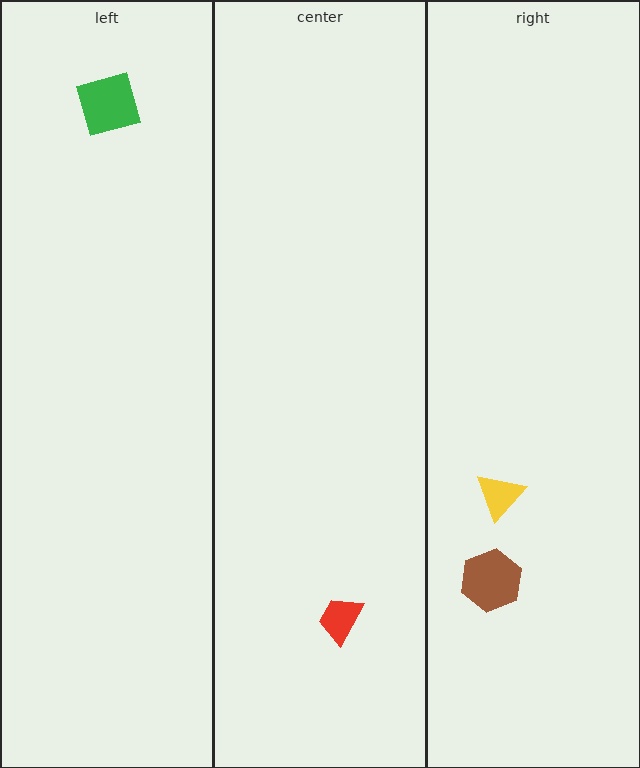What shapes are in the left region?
The green square.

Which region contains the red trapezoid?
The center region.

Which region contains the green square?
The left region.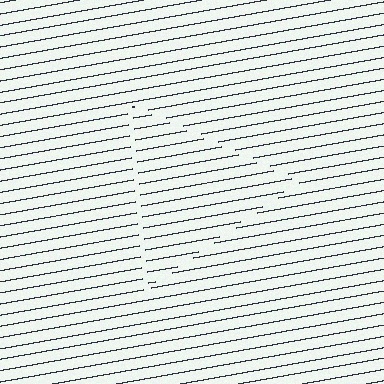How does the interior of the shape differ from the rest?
The interior of the shape contains the same grating, shifted by half a period — the contour is defined by the phase discontinuity where line-ends from the inner and outer gratings abut.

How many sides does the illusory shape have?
3 sides — the line-ends trace a triangle.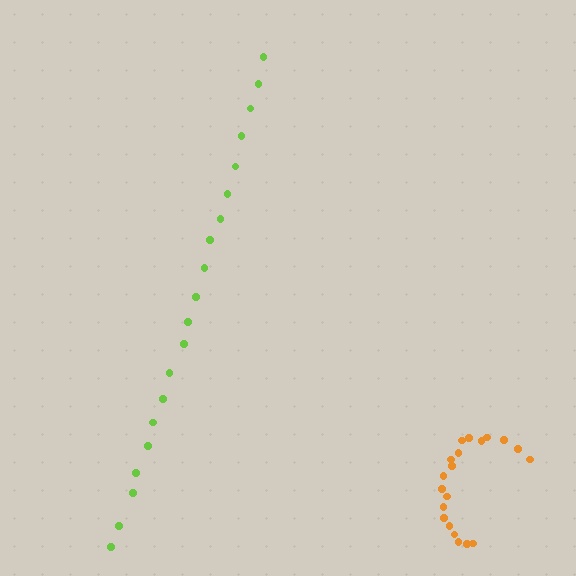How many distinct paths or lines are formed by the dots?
There are 2 distinct paths.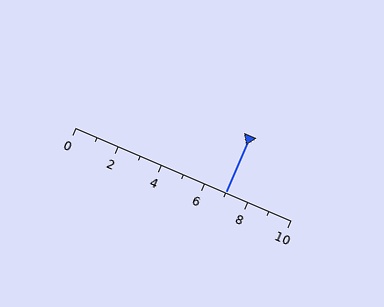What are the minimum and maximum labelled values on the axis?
The axis runs from 0 to 10.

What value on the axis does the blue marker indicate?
The marker indicates approximately 7.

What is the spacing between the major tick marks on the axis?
The major ticks are spaced 2 apart.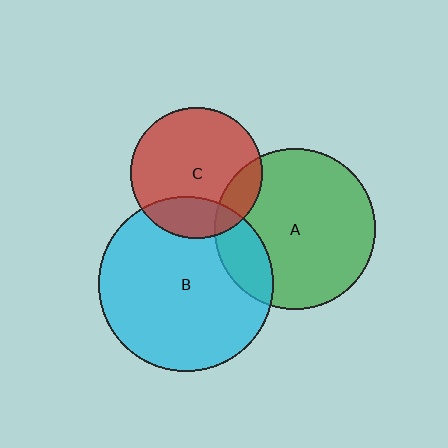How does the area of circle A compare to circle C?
Approximately 1.5 times.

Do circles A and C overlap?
Yes.